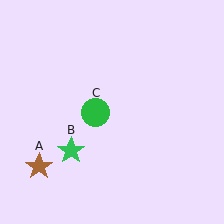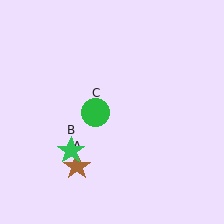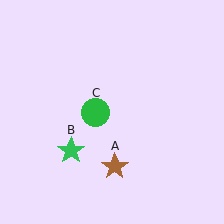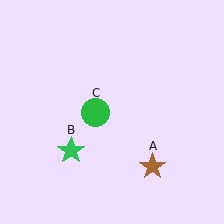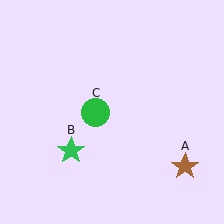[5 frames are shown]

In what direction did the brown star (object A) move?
The brown star (object A) moved right.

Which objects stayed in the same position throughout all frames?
Green star (object B) and green circle (object C) remained stationary.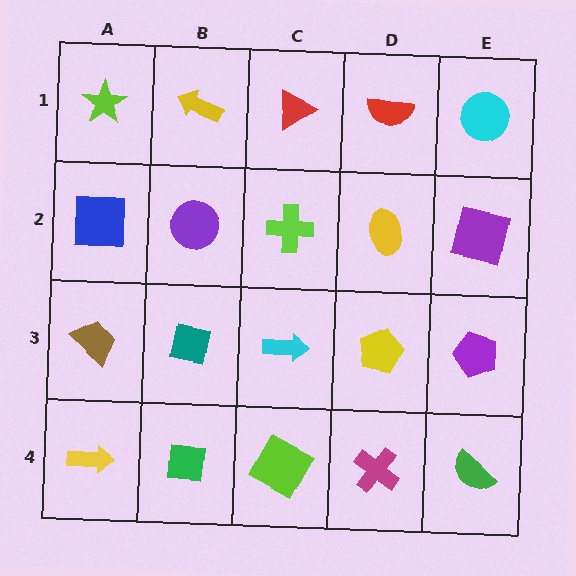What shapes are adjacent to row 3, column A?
A blue square (row 2, column A), a yellow arrow (row 4, column A), a teal square (row 3, column B).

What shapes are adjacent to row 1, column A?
A blue square (row 2, column A), a yellow arrow (row 1, column B).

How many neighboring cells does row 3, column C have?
4.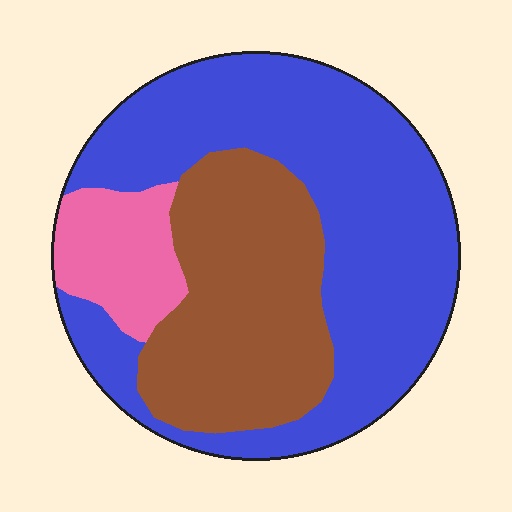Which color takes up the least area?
Pink, at roughly 10%.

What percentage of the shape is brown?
Brown takes up about one third (1/3) of the shape.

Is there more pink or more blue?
Blue.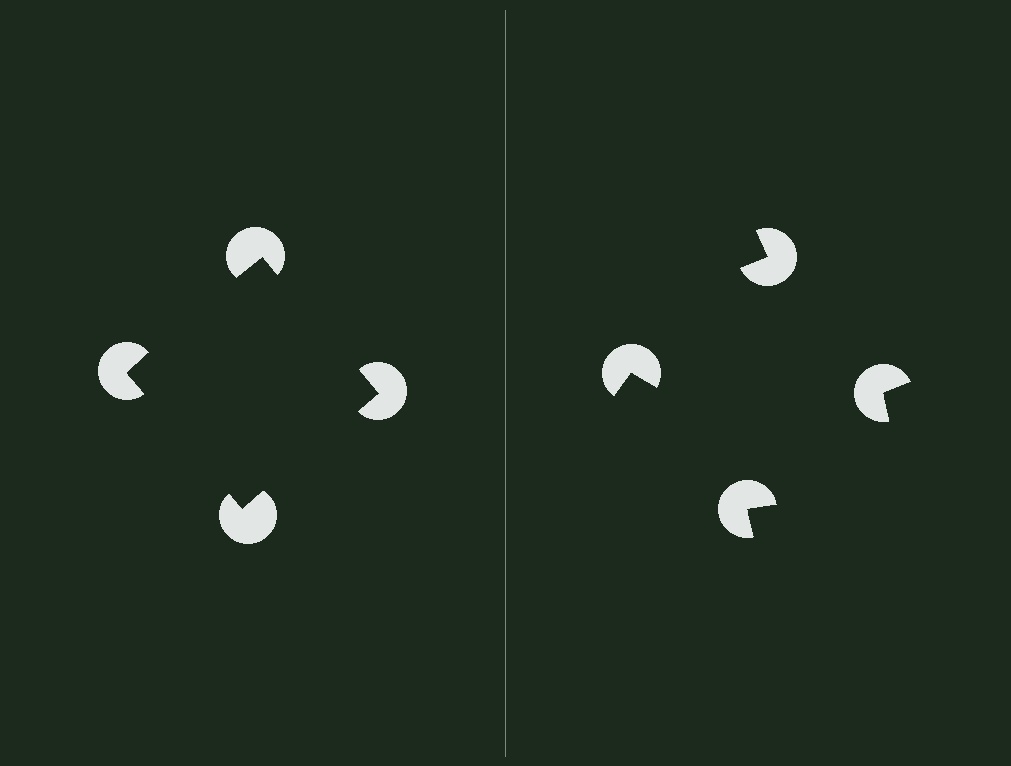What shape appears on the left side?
An illusory square.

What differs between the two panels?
The pac-man discs are positioned identically on both sides; only the wedge orientations differ. On the left they align to a square; on the right they are misaligned.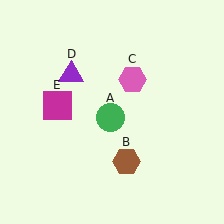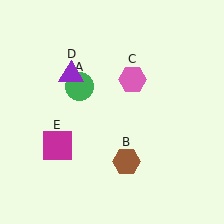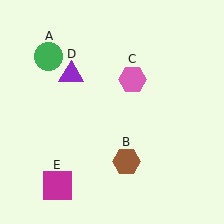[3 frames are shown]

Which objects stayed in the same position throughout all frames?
Brown hexagon (object B) and pink hexagon (object C) and purple triangle (object D) remained stationary.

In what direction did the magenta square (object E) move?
The magenta square (object E) moved down.